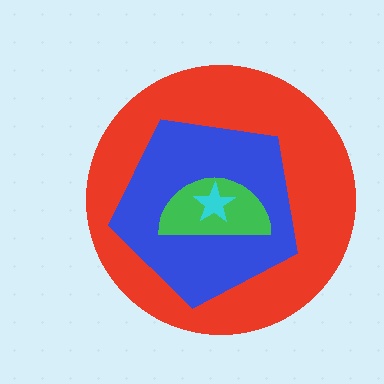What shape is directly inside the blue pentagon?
The green semicircle.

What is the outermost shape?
The red circle.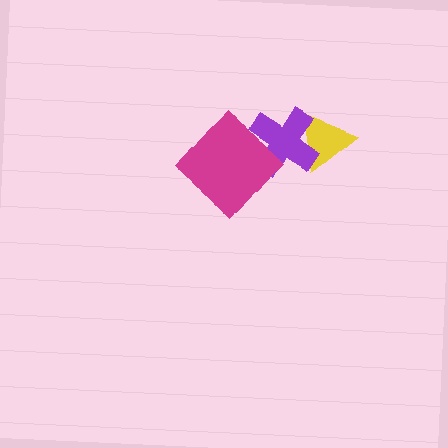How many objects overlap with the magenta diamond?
1 object overlaps with the magenta diamond.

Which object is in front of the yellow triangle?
The purple cross is in front of the yellow triangle.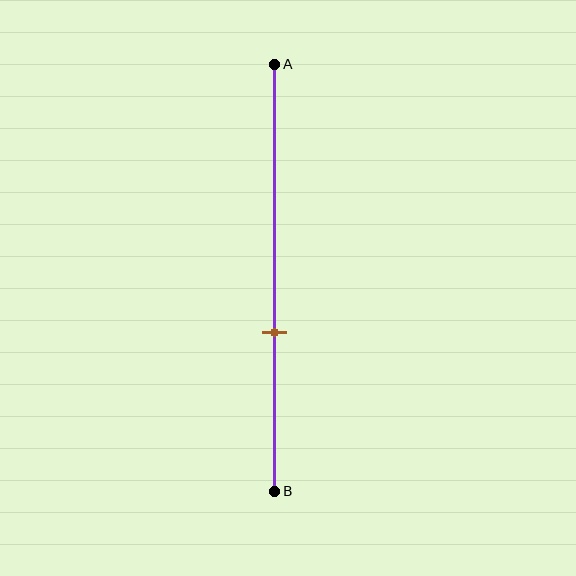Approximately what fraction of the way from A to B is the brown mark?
The brown mark is approximately 65% of the way from A to B.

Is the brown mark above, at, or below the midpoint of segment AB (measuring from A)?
The brown mark is below the midpoint of segment AB.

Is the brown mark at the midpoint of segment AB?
No, the mark is at about 65% from A, not at the 50% midpoint.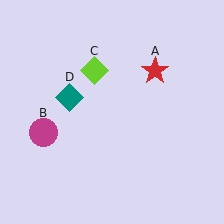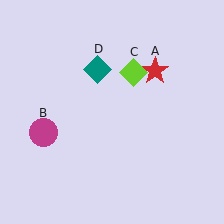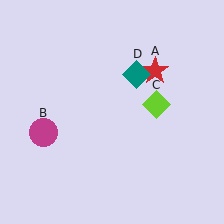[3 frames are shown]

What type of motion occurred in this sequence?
The lime diamond (object C), teal diamond (object D) rotated clockwise around the center of the scene.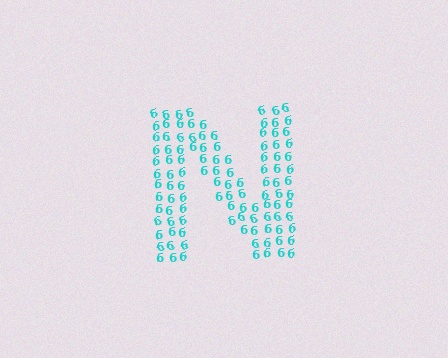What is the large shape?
The large shape is the letter N.